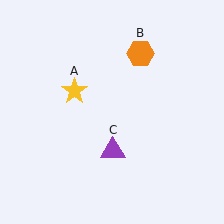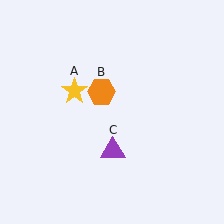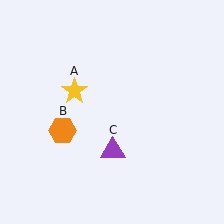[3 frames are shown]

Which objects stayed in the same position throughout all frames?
Yellow star (object A) and purple triangle (object C) remained stationary.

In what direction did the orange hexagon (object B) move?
The orange hexagon (object B) moved down and to the left.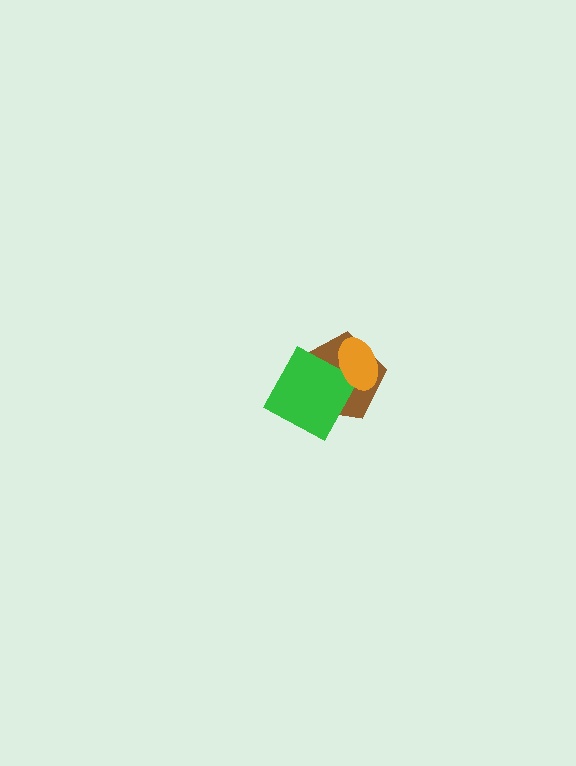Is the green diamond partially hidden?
Yes, it is partially covered by another shape.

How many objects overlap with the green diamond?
2 objects overlap with the green diamond.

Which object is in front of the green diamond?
The orange ellipse is in front of the green diamond.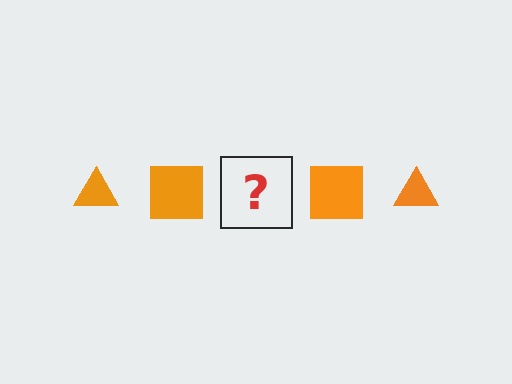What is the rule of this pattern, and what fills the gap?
The rule is that the pattern cycles through triangle, square shapes in orange. The gap should be filled with an orange triangle.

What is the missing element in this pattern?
The missing element is an orange triangle.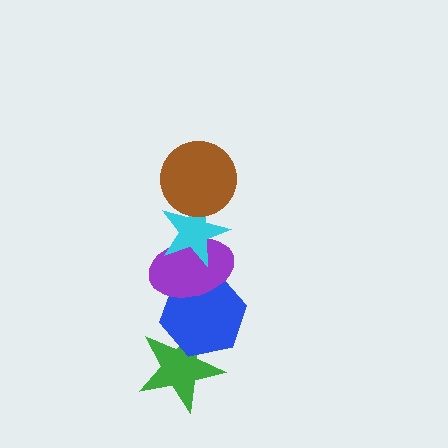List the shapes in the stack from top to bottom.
From top to bottom: the brown circle, the cyan star, the purple ellipse, the blue hexagon, the green star.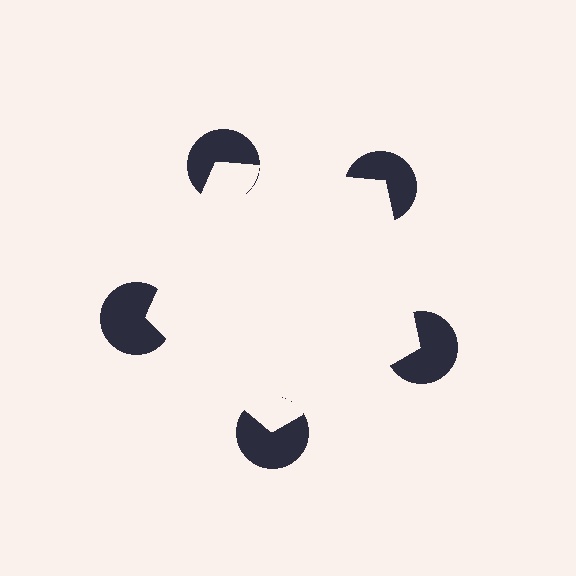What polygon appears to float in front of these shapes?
An illusory pentagon — its edges are inferred from the aligned wedge cuts in the pac-man discs, not physically drawn.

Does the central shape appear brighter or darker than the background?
It typically appears slightly brighter than the background, even though no actual brightness change is drawn.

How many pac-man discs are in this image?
There are 5 — one at each vertex of the illusory pentagon.